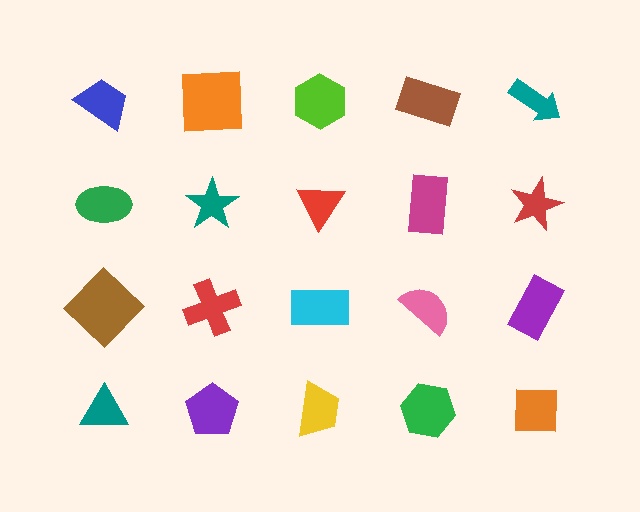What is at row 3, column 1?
A brown diamond.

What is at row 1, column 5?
A teal arrow.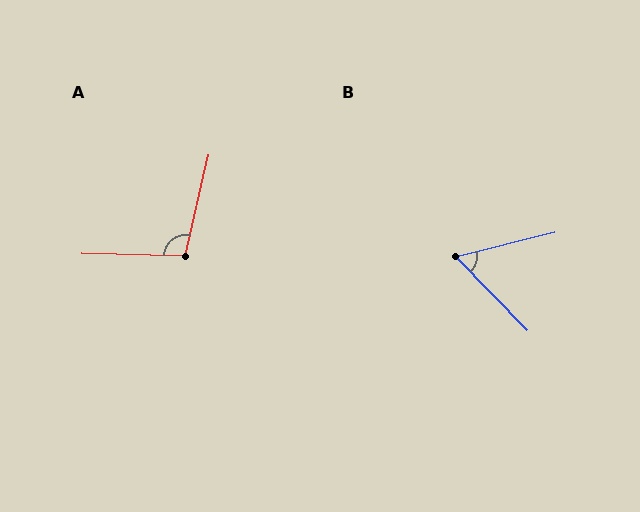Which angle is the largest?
A, at approximately 102 degrees.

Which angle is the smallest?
B, at approximately 60 degrees.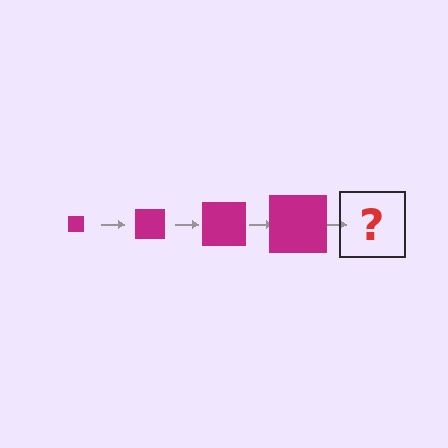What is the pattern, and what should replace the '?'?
The pattern is that the square gets progressively larger each step. The '?' should be a magenta square, larger than the previous one.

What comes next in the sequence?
The next element should be a magenta square, larger than the previous one.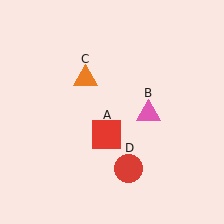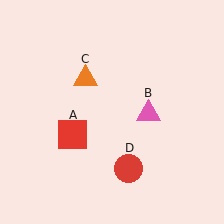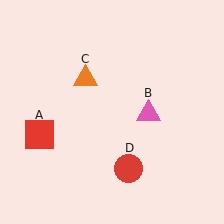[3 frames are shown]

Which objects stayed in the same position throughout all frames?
Pink triangle (object B) and orange triangle (object C) and red circle (object D) remained stationary.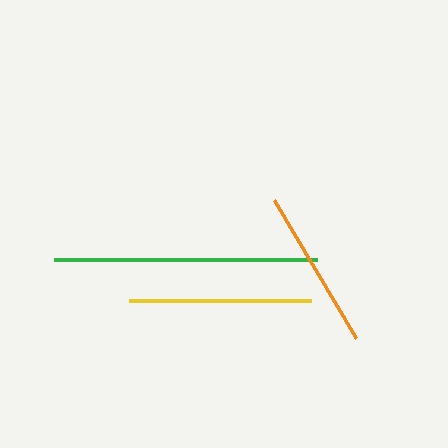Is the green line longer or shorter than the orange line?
The green line is longer than the orange line.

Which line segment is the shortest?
The orange line is the shortest at approximately 161 pixels.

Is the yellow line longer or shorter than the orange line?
The yellow line is longer than the orange line.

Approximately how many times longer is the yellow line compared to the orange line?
The yellow line is approximately 1.1 times the length of the orange line.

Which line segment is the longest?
The green line is the longest at approximately 263 pixels.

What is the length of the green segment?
The green segment is approximately 263 pixels long.